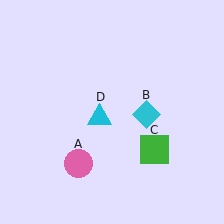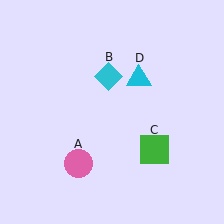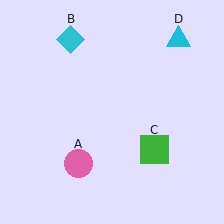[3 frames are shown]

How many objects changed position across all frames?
2 objects changed position: cyan diamond (object B), cyan triangle (object D).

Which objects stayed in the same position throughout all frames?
Pink circle (object A) and green square (object C) remained stationary.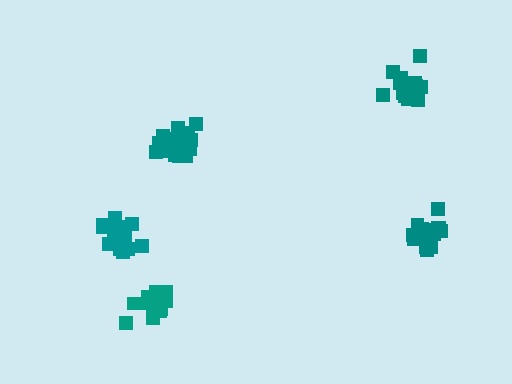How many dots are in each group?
Group 1: 16 dots, Group 2: 21 dots, Group 3: 15 dots, Group 4: 20 dots, Group 5: 16 dots (88 total).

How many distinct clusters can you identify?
There are 5 distinct clusters.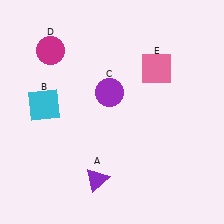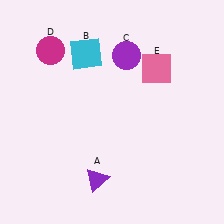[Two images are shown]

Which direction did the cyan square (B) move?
The cyan square (B) moved up.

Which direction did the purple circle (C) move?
The purple circle (C) moved up.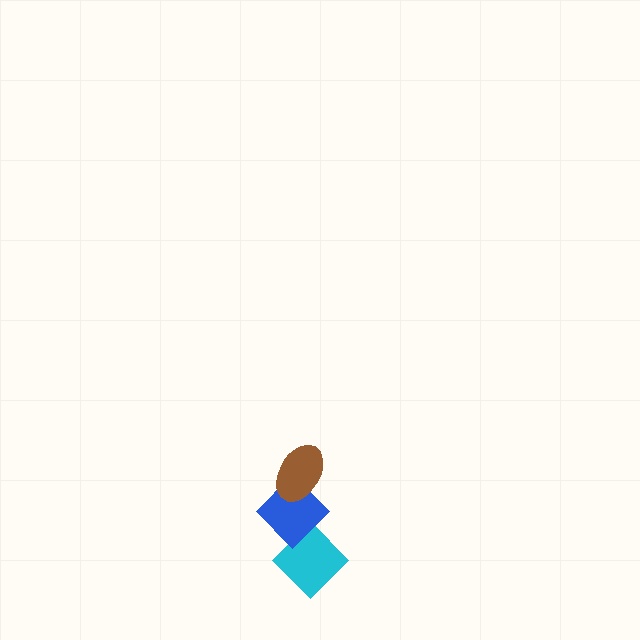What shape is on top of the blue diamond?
The brown ellipse is on top of the blue diamond.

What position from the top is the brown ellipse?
The brown ellipse is 1st from the top.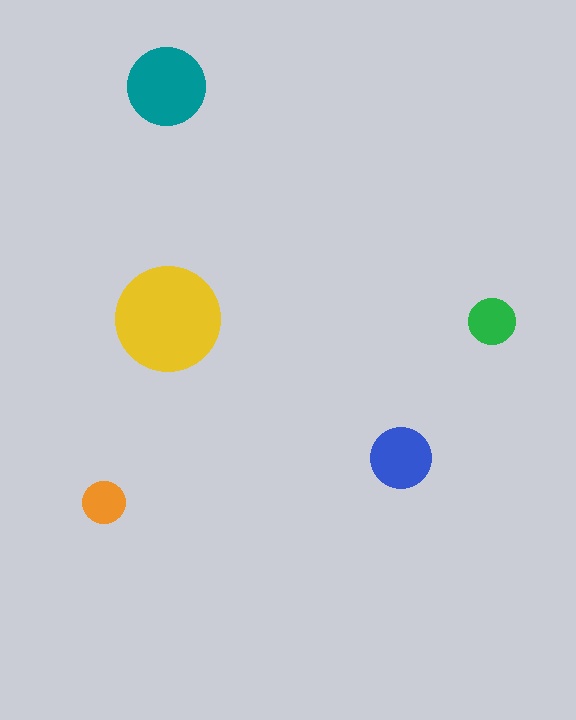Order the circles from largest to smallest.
the yellow one, the teal one, the blue one, the green one, the orange one.